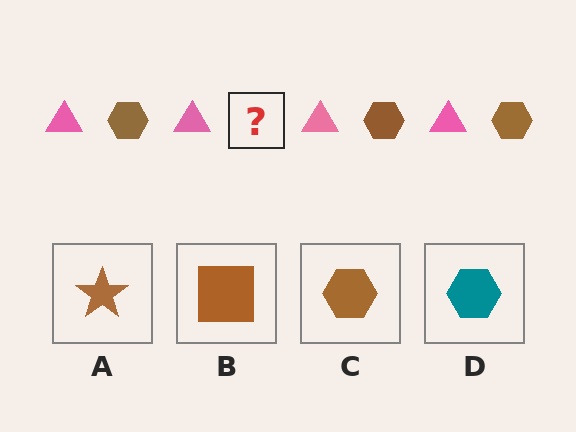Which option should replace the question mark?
Option C.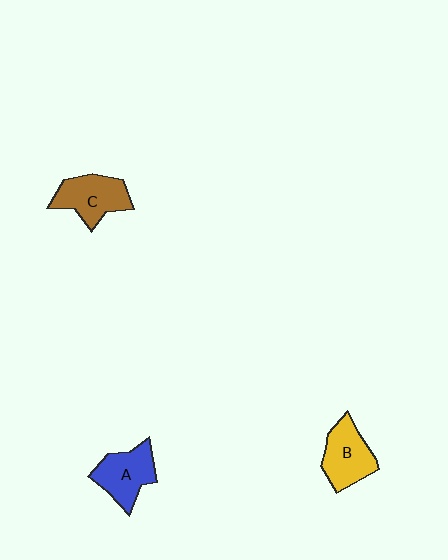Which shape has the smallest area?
Shape B (yellow).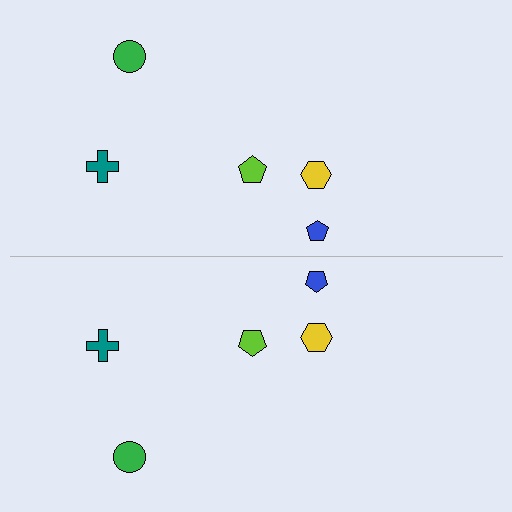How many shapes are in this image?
There are 10 shapes in this image.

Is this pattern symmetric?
Yes, this pattern has bilateral (reflection) symmetry.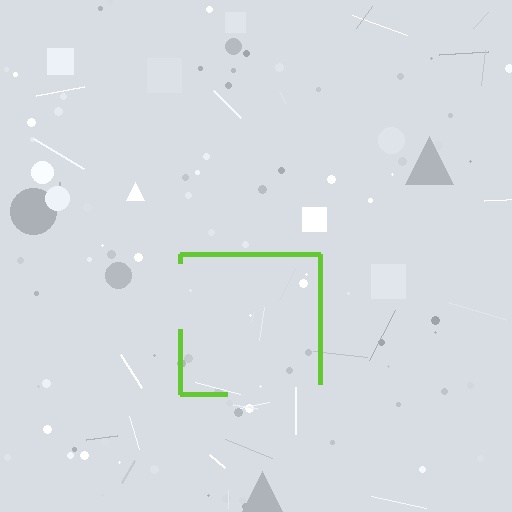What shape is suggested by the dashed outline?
The dashed outline suggests a square.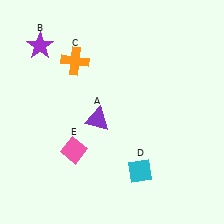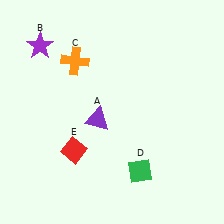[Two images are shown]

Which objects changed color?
D changed from cyan to green. E changed from pink to red.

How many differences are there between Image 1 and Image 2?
There are 2 differences between the two images.